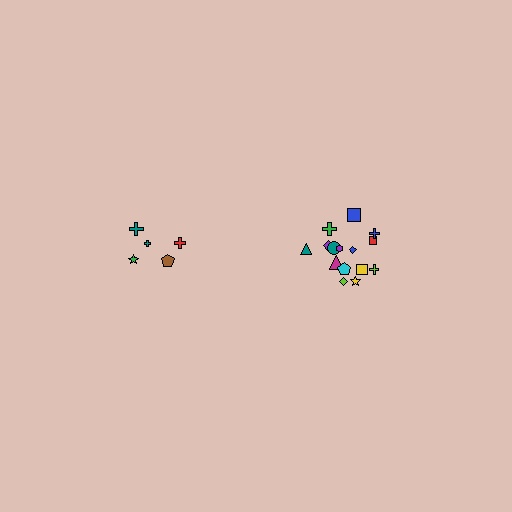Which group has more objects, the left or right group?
The right group.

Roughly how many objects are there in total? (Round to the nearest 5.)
Roughly 20 objects in total.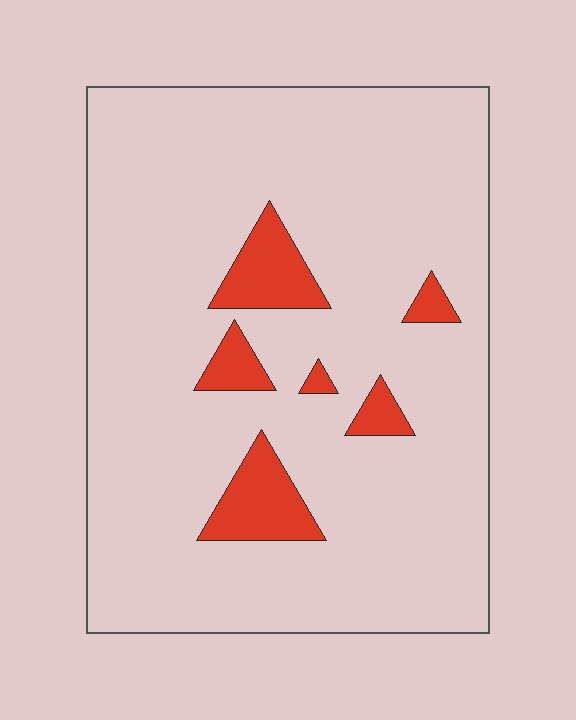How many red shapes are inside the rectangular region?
6.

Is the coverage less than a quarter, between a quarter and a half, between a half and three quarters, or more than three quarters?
Less than a quarter.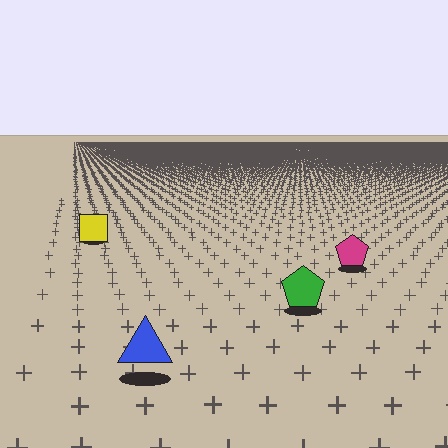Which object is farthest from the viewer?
The yellow square is farthest from the viewer. It appears smaller and the ground texture around it is denser.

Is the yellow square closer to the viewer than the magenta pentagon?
No. The magenta pentagon is closer — you can tell from the texture gradient: the ground texture is coarser near it.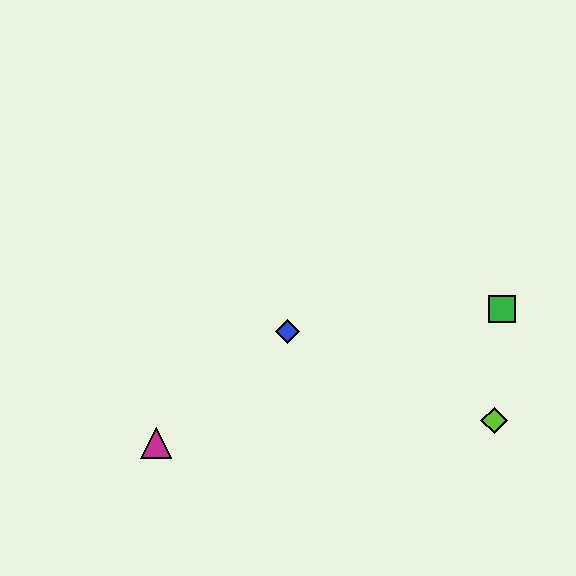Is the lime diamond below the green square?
Yes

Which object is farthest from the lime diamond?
The magenta triangle is farthest from the lime diamond.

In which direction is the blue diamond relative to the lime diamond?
The blue diamond is to the left of the lime diamond.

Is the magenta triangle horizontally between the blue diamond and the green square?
No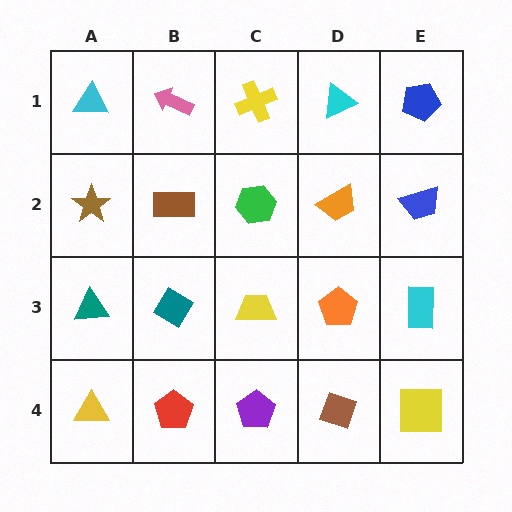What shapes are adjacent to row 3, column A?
A brown star (row 2, column A), a yellow triangle (row 4, column A), a teal diamond (row 3, column B).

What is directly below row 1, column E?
A blue trapezoid.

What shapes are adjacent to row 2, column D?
A cyan triangle (row 1, column D), an orange pentagon (row 3, column D), a green hexagon (row 2, column C), a blue trapezoid (row 2, column E).